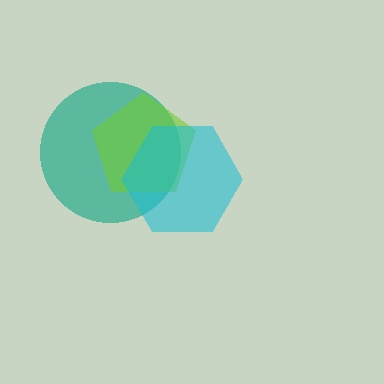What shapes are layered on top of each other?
The layered shapes are: a teal circle, a lime pentagon, a cyan hexagon.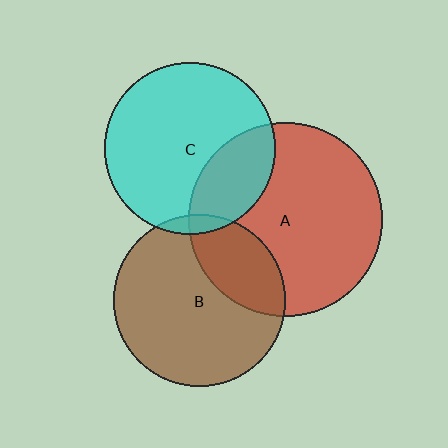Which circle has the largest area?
Circle A (red).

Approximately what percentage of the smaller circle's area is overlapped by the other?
Approximately 25%.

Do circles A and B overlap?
Yes.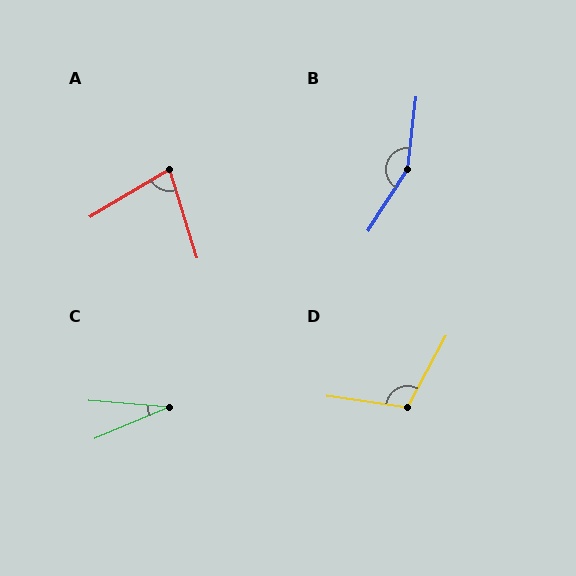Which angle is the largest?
B, at approximately 154 degrees.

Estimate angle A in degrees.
Approximately 77 degrees.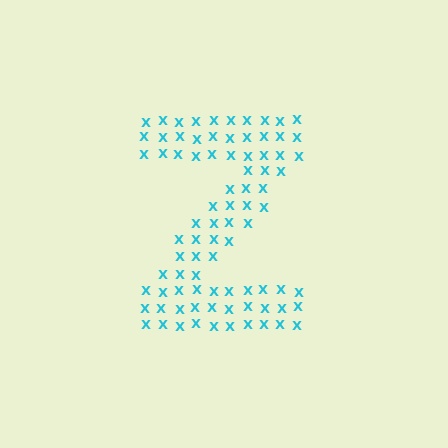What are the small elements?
The small elements are letter X's.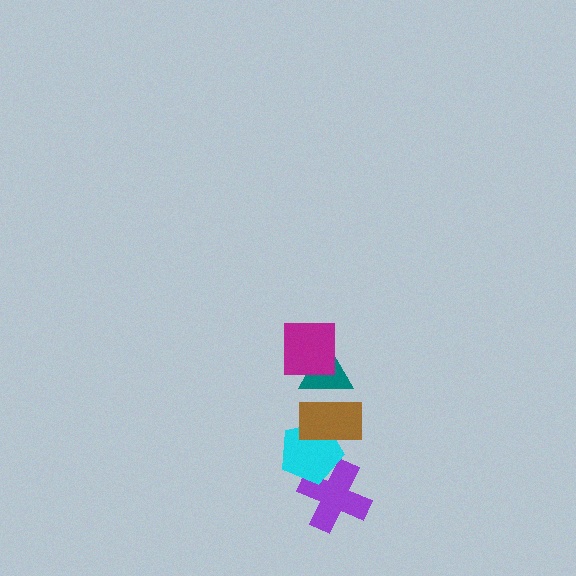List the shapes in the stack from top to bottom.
From top to bottom: the magenta square, the teal triangle, the brown rectangle, the cyan pentagon, the purple cross.